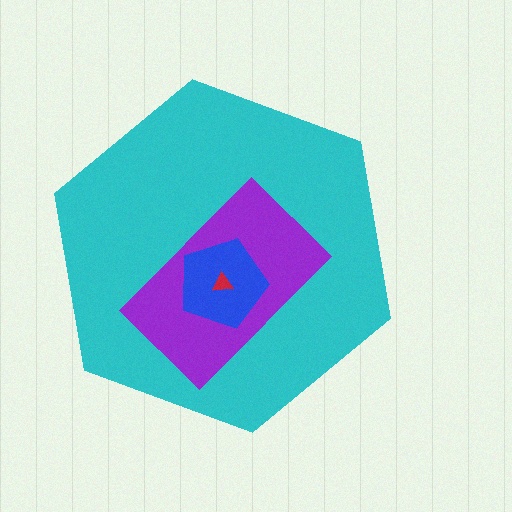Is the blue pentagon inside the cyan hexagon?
Yes.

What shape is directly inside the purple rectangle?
The blue pentagon.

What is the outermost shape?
The cyan hexagon.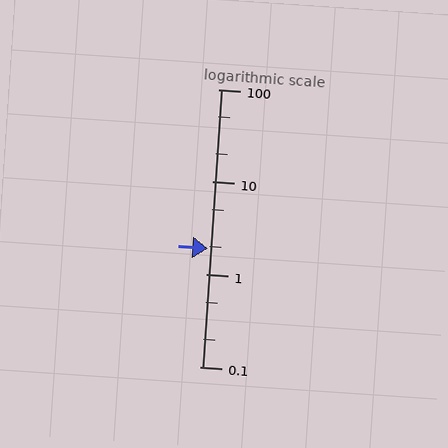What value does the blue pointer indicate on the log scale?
The pointer indicates approximately 1.9.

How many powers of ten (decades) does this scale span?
The scale spans 3 decades, from 0.1 to 100.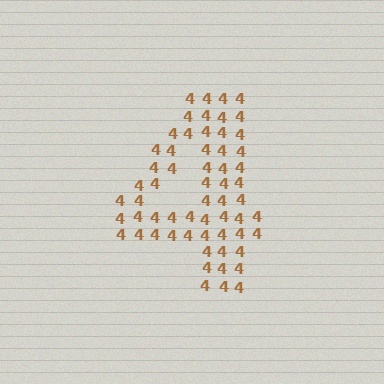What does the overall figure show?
The overall figure shows the digit 4.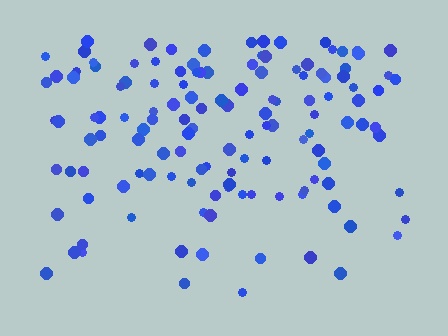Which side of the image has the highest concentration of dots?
The top.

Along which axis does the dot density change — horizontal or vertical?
Vertical.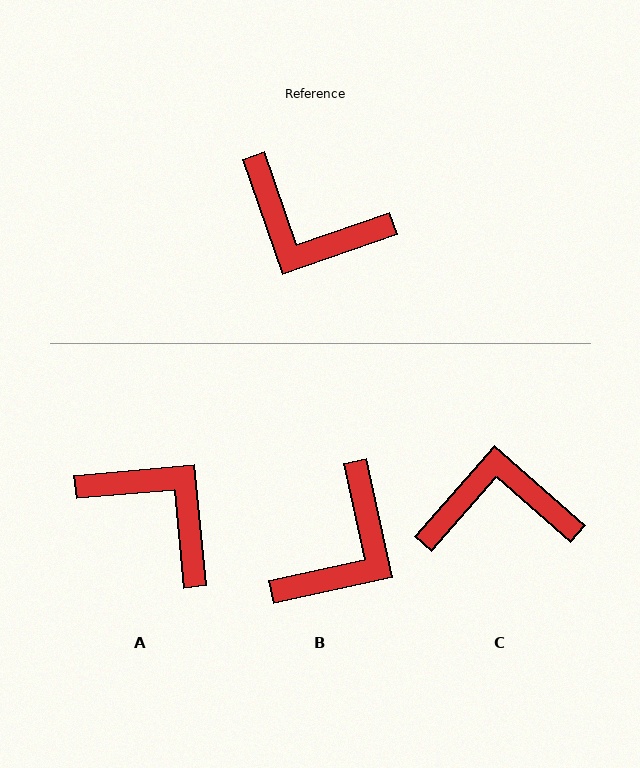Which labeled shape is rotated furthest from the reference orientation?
A, about 166 degrees away.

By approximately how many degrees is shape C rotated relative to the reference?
Approximately 150 degrees clockwise.